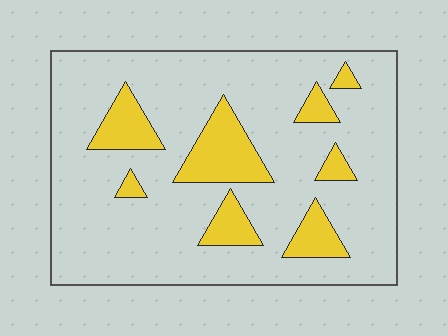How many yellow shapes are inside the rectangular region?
8.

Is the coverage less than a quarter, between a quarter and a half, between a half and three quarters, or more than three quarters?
Less than a quarter.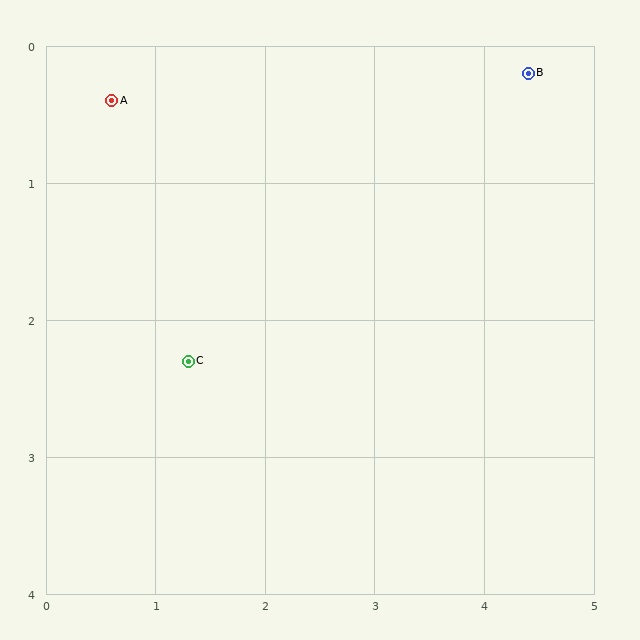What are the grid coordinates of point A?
Point A is at approximately (0.6, 0.4).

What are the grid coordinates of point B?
Point B is at approximately (4.4, 0.2).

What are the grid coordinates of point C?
Point C is at approximately (1.3, 2.3).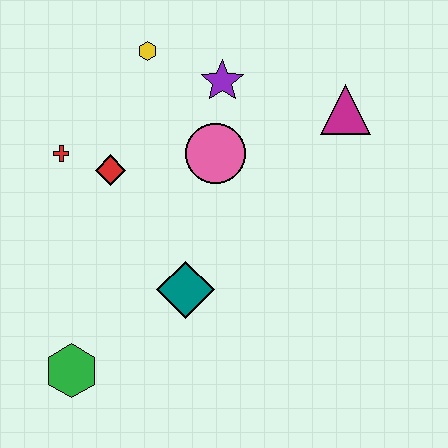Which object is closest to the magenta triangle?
The purple star is closest to the magenta triangle.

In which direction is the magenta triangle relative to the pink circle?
The magenta triangle is to the right of the pink circle.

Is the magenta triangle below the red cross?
No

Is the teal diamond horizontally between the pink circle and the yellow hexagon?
Yes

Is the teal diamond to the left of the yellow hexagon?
No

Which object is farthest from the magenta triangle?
The green hexagon is farthest from the magenta triangle.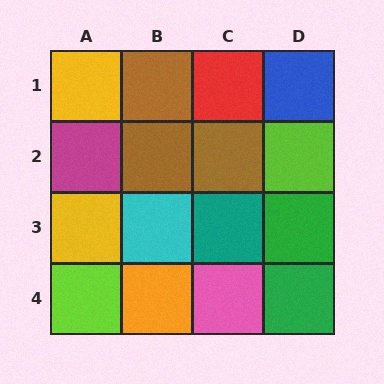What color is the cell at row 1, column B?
Brown.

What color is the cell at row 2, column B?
Brown.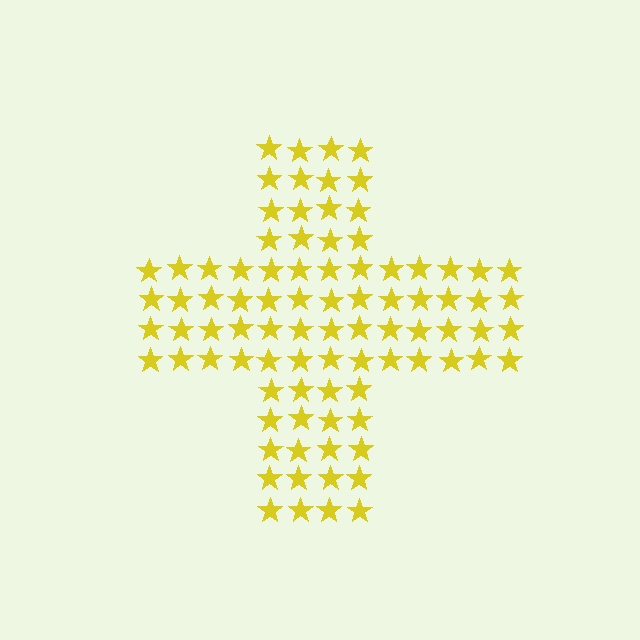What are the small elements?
The small elements are stars.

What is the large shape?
The large shape is a cross.